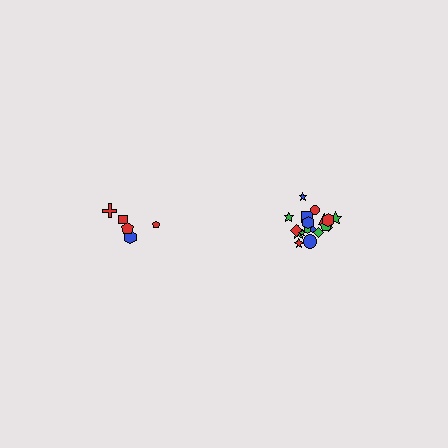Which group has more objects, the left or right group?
The right group.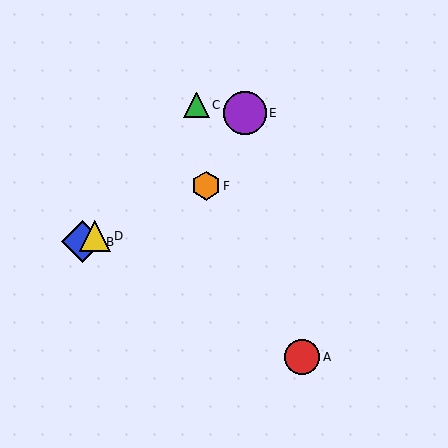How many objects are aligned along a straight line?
3 objects (B, D, F) are aligned along a straight line.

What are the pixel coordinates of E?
Object E is at (245, 113).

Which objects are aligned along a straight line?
Objects B, D, F are aligned along a straight line.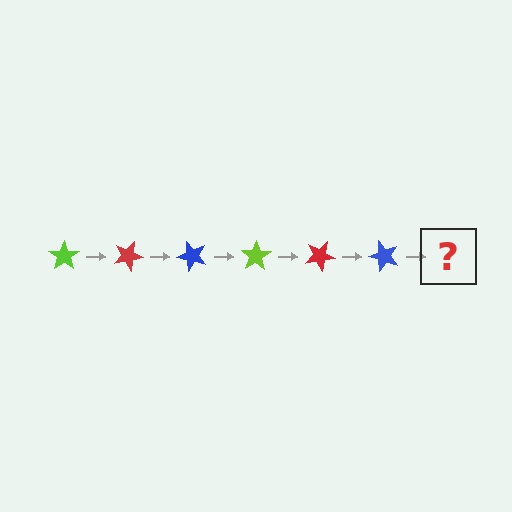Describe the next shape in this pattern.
It should be a lime star, rotated 150 degrees from the start.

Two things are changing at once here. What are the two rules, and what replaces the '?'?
The two rules are that it rotates 25 degrees each step and the color cycles through lime, red, and blue. The '?' should be a lime star, rotated 150 degrees from the start.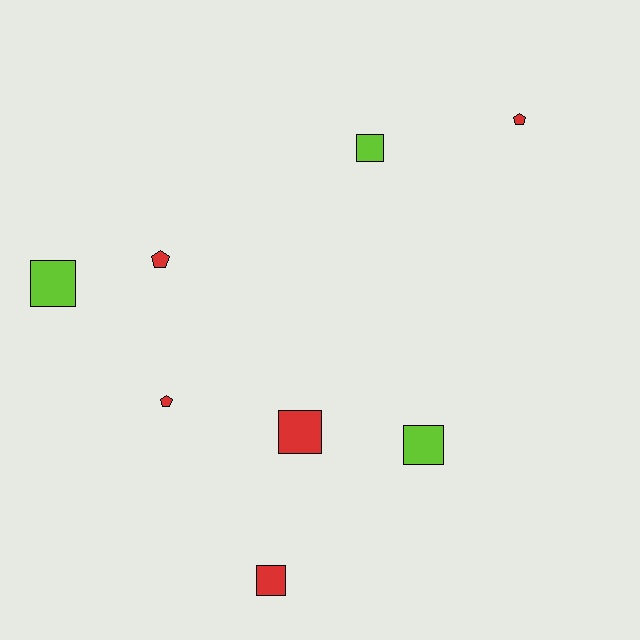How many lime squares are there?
There are 3 lime squares.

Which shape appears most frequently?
Square, with 5 objects.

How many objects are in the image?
There are 8 objects.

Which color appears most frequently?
Red, with 5 objects.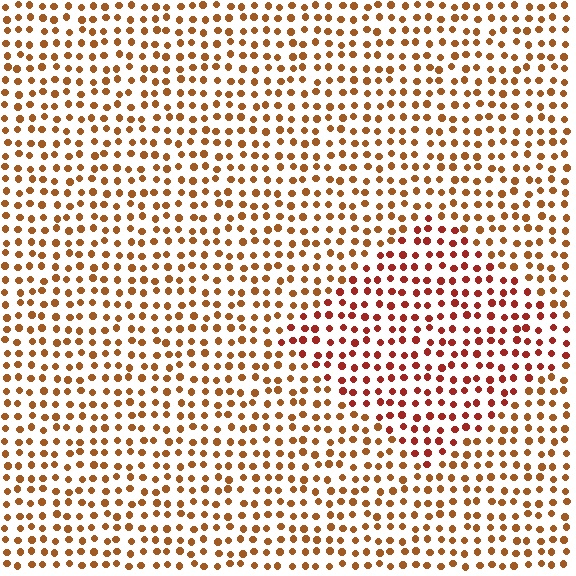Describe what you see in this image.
The image is filled with small brown elements in a uniform arrangement. A diamond-shaped region is visible where the elements are tinted to a slightly different hue, forming a subtle color boundary.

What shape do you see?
I see a diamond.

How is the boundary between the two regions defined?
The boundary is defined purely by a slight shift in hue (about 26 degrees). Spacing, size, and orientation are identical on both sides.